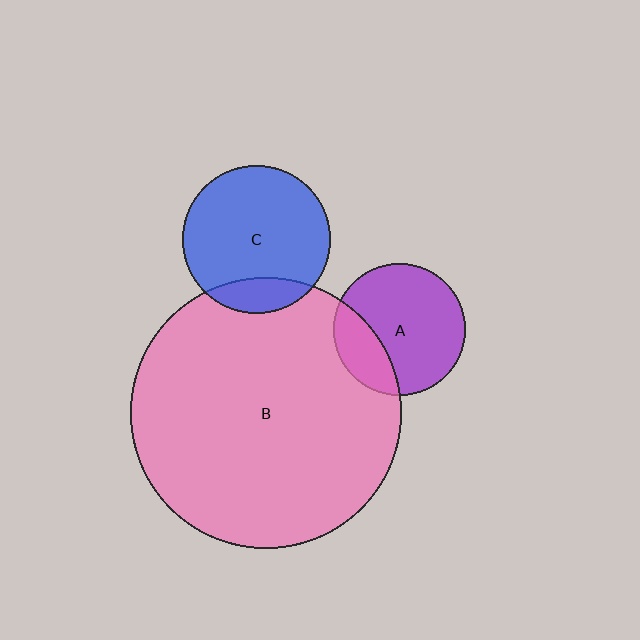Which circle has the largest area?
Circle B (pink).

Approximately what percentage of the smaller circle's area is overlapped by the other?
Approximately 25%.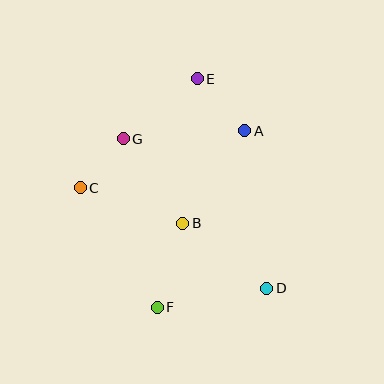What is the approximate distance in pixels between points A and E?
The distance between A and E is approximately 71 pixels.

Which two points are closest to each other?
Points C and G are closest to each other.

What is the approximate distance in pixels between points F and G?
The distance between F and G is approximately 172 pixels.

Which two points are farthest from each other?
Points E and F are farthest from each other.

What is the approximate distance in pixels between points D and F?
The distance between D and F is approximately 111 pixels.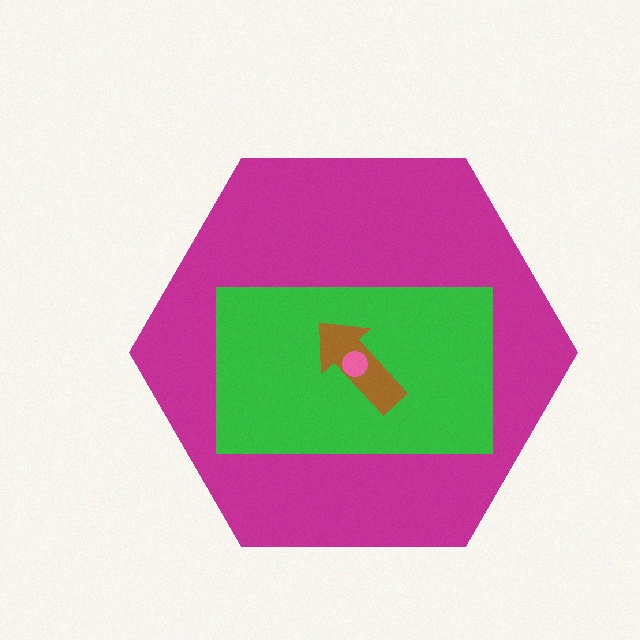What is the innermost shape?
The pink circle.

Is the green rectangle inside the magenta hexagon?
Yes.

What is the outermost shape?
The magenta hexagon.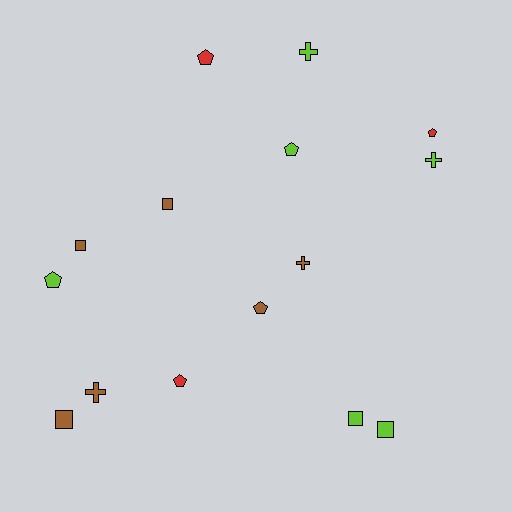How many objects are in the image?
There are 15 objects.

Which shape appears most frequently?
Pentagon, with 6 objects.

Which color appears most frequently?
Brown, with 6 objects.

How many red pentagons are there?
There are 3 red pentagons.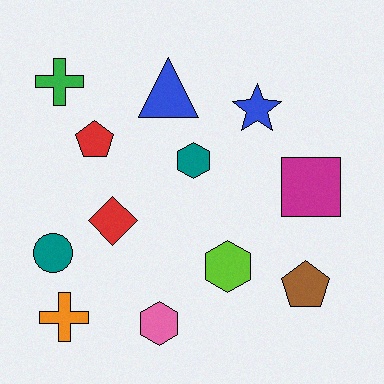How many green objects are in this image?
There is 1 green object.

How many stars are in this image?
There is 1 star.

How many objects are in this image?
There are 12 objects.